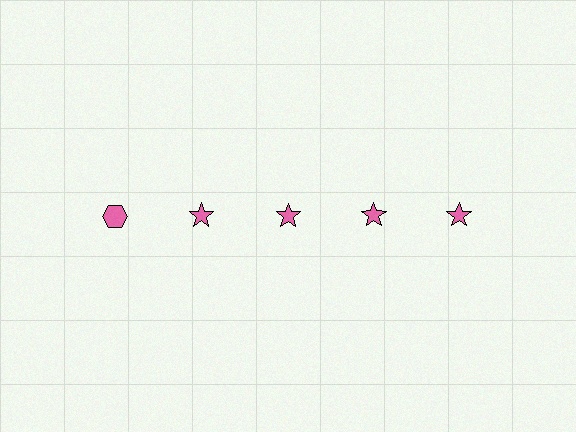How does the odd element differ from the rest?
It has a different shape: hexagon instead of star.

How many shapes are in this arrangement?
There are 5 shapes arranged in a grid pattern.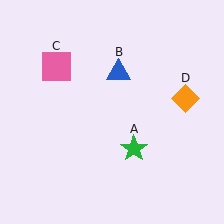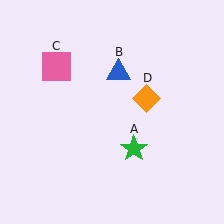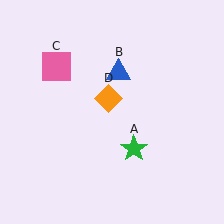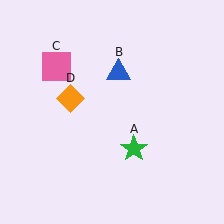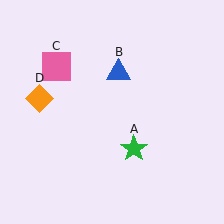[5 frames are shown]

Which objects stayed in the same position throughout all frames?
Green star (object A) and blue triangle (object B) and pink square (object C) remained stationary.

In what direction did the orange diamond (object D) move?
The orange diamond (object D) moved left.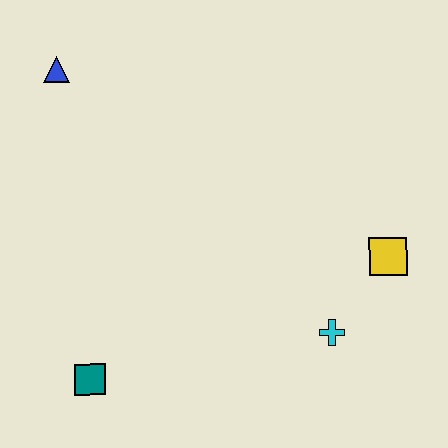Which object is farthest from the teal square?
The yellow square is farthest from the teal square.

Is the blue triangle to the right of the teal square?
No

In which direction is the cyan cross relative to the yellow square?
The cyan cross is below the yellow square.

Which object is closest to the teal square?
The cyan cross is closest to the teal square.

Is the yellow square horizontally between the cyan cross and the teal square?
No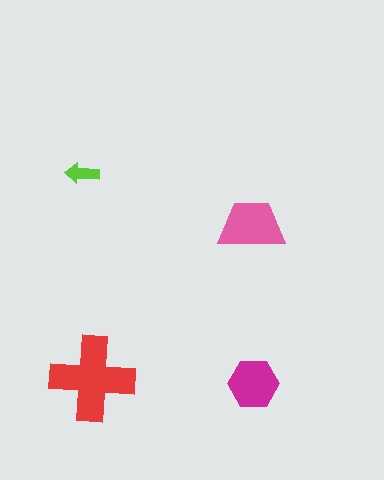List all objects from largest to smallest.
The red cross, the pink trapezoid, the magenta hexagon, the lime arrow.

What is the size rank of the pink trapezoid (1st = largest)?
2nd.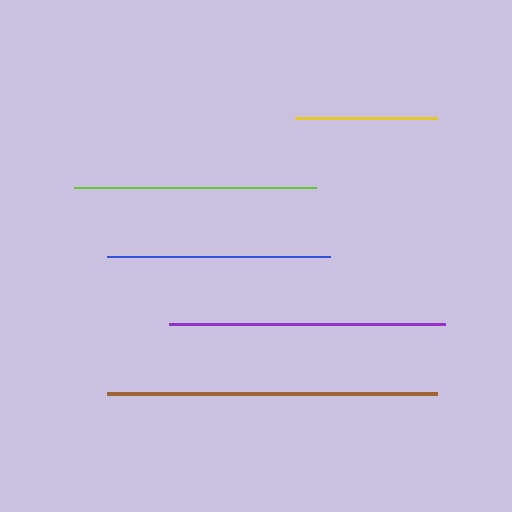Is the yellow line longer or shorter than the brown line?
The brown line is longer than the yellow line.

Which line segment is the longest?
The brown line is the longest at approximately 330 pixels.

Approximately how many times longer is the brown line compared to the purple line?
The brown line is approximately 1.2 times the length of the purple line.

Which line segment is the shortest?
The yellow line is the shortest at approximately 142 pixels.